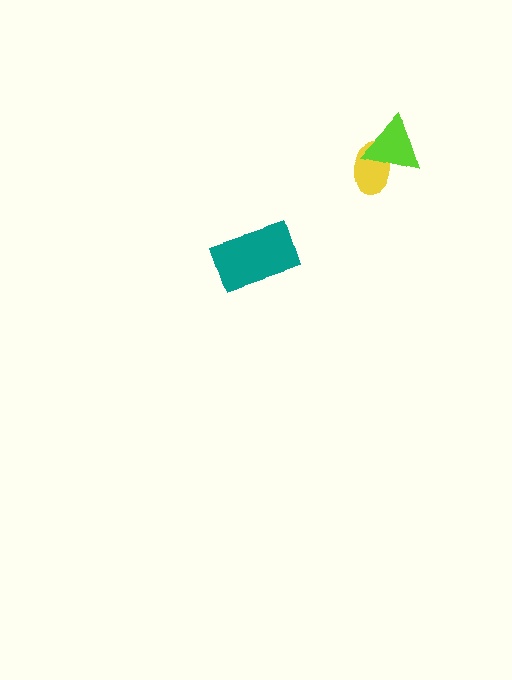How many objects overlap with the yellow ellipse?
1 object overlaps with the yellow ellipse.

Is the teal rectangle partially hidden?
No, no other shape covers it.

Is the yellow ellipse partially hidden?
Yes, it is partially covered by another shape.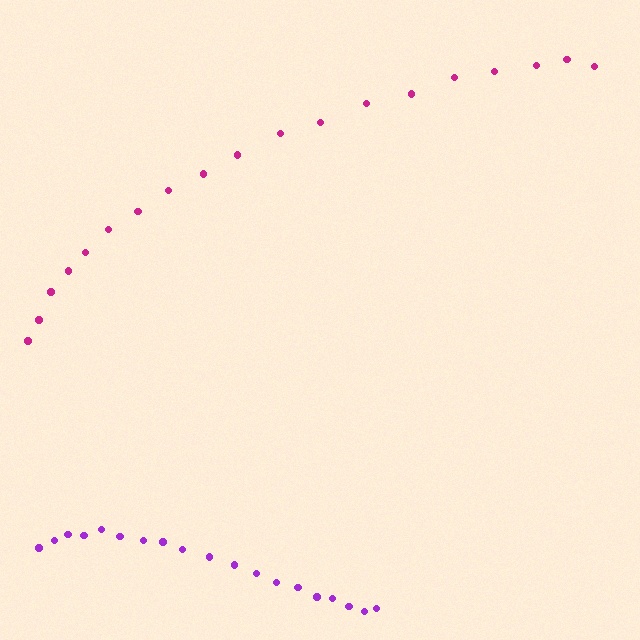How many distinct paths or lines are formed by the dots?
There are 2 distinct paths.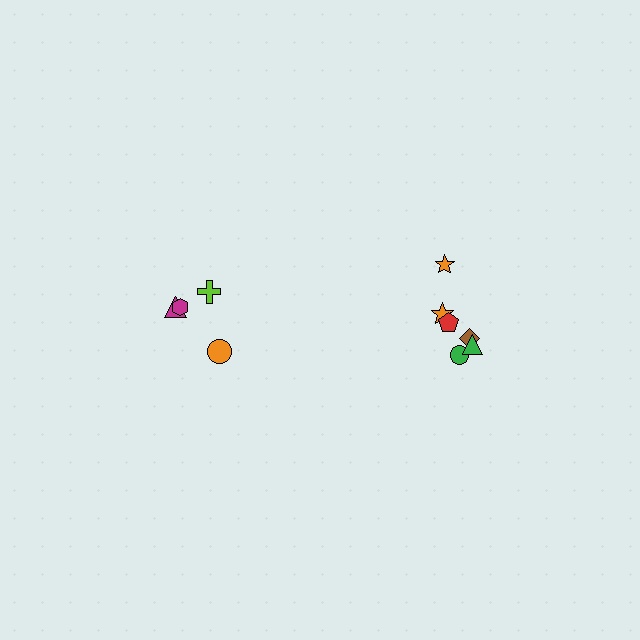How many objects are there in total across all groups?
There are 10 objects.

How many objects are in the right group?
There are 6 objects.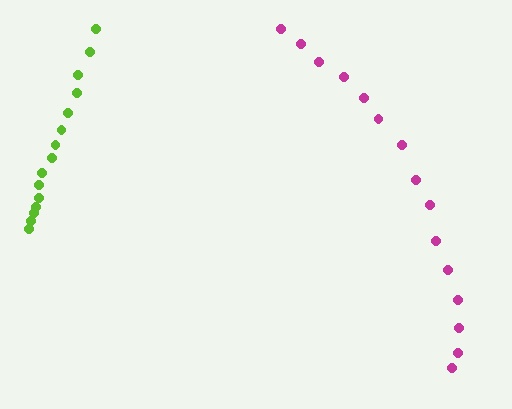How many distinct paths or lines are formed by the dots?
There are 2 distinct paths.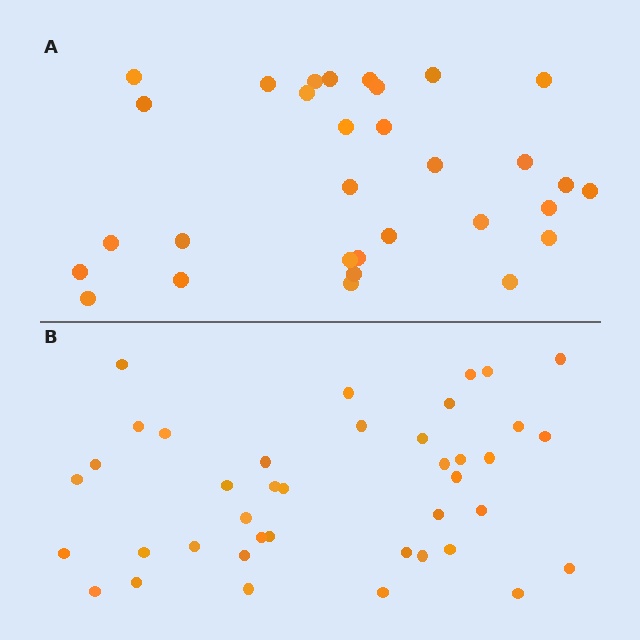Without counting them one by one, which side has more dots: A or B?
Region B (the bottom region) has more dots.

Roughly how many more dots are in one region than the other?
Region B has roughly 8 or so more dots than region A.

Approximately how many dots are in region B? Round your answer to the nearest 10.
About 40 dots.